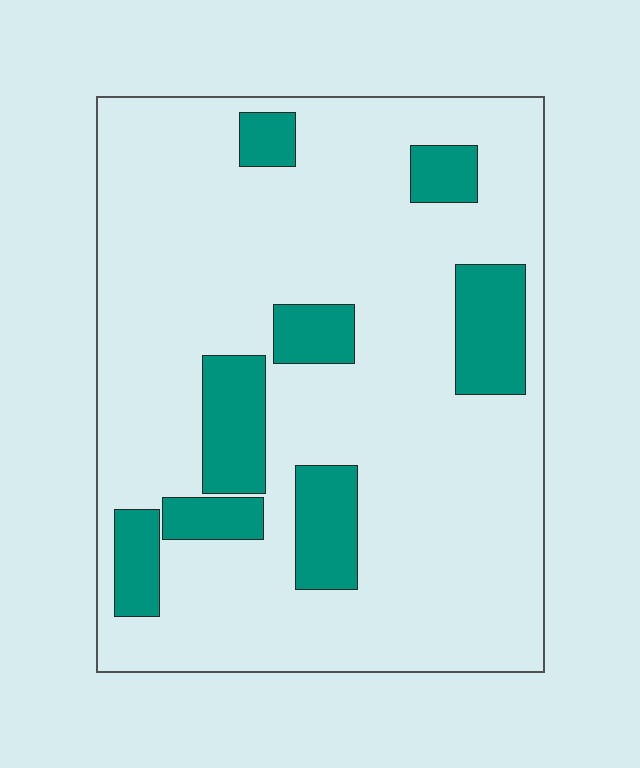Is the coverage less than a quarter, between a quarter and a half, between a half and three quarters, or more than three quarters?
Less than a quarter.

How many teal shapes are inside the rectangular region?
8.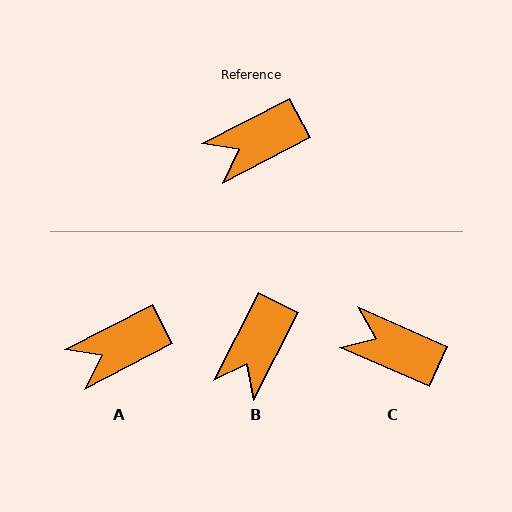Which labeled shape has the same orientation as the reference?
A.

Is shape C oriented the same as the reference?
No, it is off by about 51 degrees.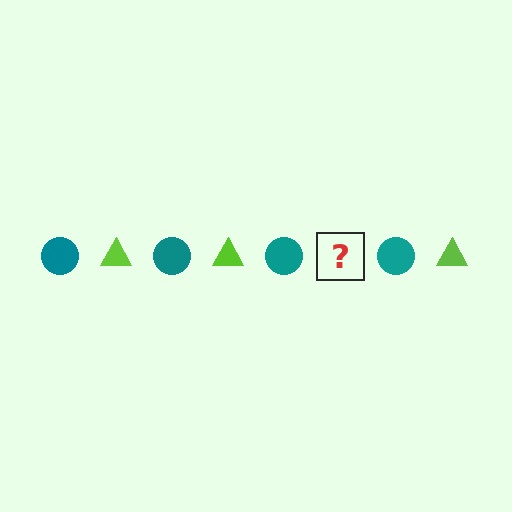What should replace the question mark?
The question mark should be replaced with a lime triangle.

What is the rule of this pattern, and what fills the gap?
The rule is that the pattern alternates between teal circle and lime triangle. The gap should be filled with a lime triangle.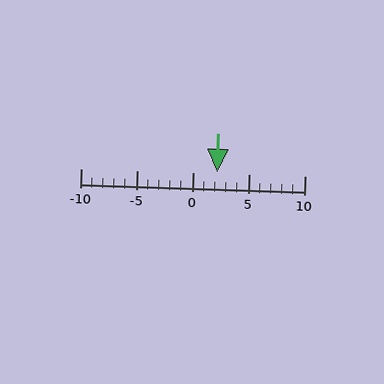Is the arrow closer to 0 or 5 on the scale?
The arrow is closer to 0.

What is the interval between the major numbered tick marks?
The major tick marks are spaced 5 units apart.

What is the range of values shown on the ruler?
The ruler shows values from -10 to 10.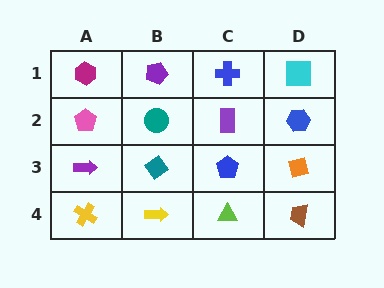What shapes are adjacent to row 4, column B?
A teal diamond (row 3, column B), a yellow cross (row 4, column A), a lime triangle (row 4, column C).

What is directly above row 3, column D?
A blue hexagon.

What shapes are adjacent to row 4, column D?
An orange square (row 3, column D), a lime triangle (row 4, column C).